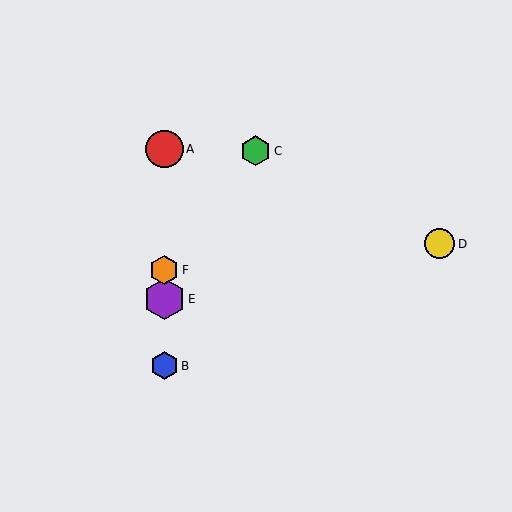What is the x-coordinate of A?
Object A is at x≈164.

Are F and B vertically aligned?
Yes, both are at x≈164.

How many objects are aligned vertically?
4 objects (A, B, E, F) are aligned vertically.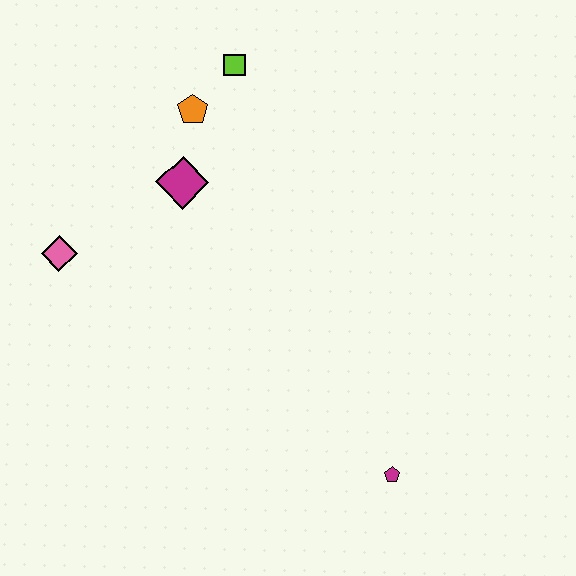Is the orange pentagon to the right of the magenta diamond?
Yes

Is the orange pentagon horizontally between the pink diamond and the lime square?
Yes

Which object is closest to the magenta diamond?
The orange pentagon is closest to the magenta diamond.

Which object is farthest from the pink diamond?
The magenta pentagon is farthest from the pink diamond.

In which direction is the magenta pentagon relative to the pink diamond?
The magenta pentagon is to the right of the pink diamond.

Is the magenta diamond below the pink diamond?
No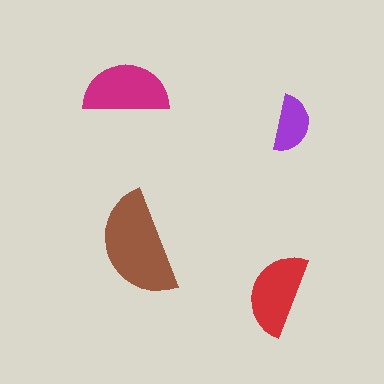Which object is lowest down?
The red semicircle is bottommost.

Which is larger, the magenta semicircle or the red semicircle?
The magenta one.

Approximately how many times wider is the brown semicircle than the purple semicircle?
About 2 times wider.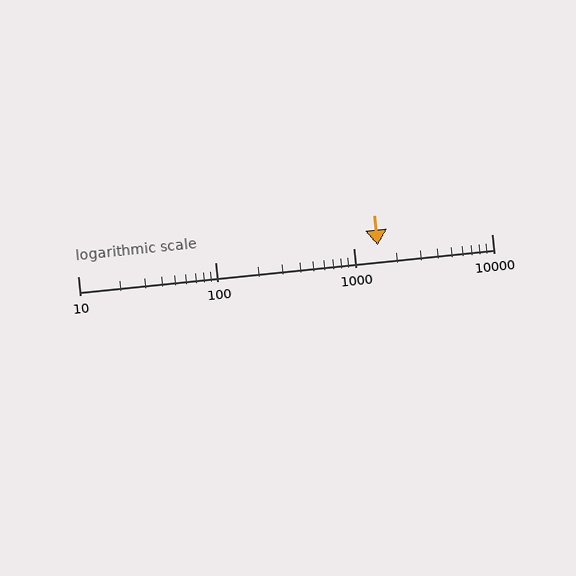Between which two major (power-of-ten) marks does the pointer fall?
The pointer is between 1000 and 10000.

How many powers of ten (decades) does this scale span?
The scale spans 3 decades, from 10 to 10000.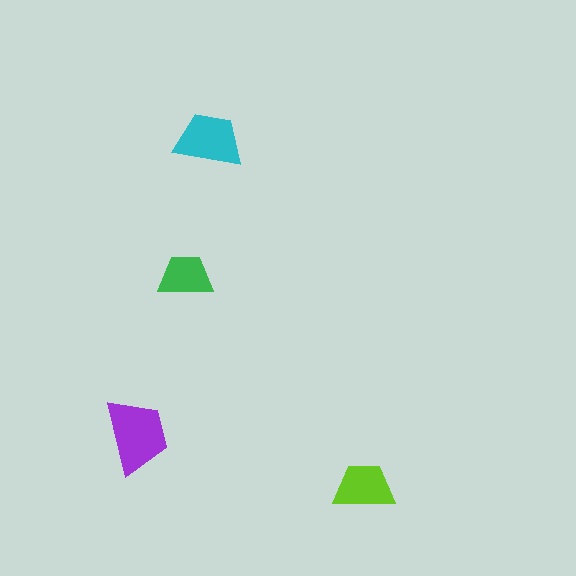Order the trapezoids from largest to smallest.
the purple one, the cyan one, the lime one, the green one.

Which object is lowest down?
The lime trapezoid is bottommost.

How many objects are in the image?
There are 4 objects in the image.